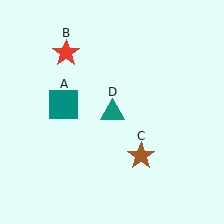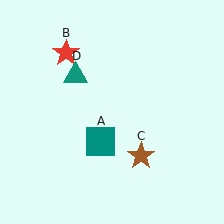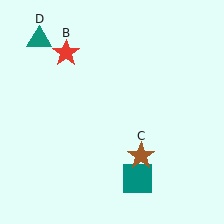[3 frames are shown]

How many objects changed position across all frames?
2 objects changed position: teal square (object A), teal triangle (object D).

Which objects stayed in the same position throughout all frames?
Red star (object B) and brown star (object C) remained stationary.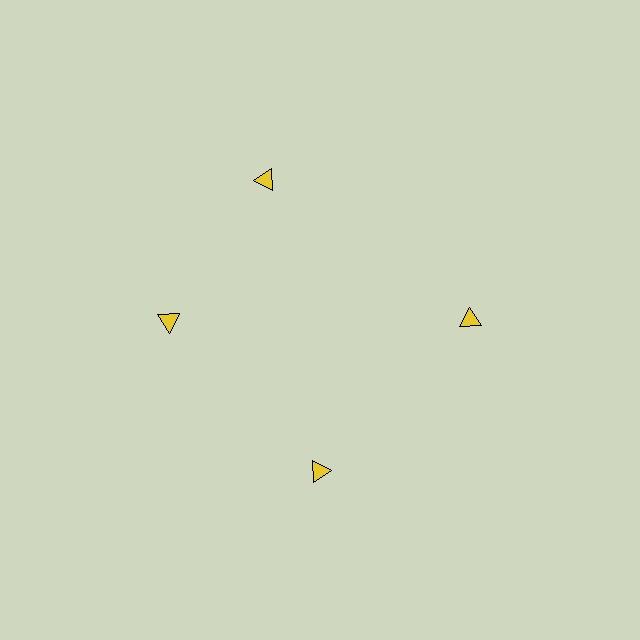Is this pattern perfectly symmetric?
No. The 4 yellow triangles are arranged in a ring, but one element near the 12 o'clock position is rotated out of alignment along the ring, breaking the 4-fold rotational symmetry.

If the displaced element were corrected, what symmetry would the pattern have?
It would have 4-fold rotational symmetry — the pattern would map onto itself every 90 degrees.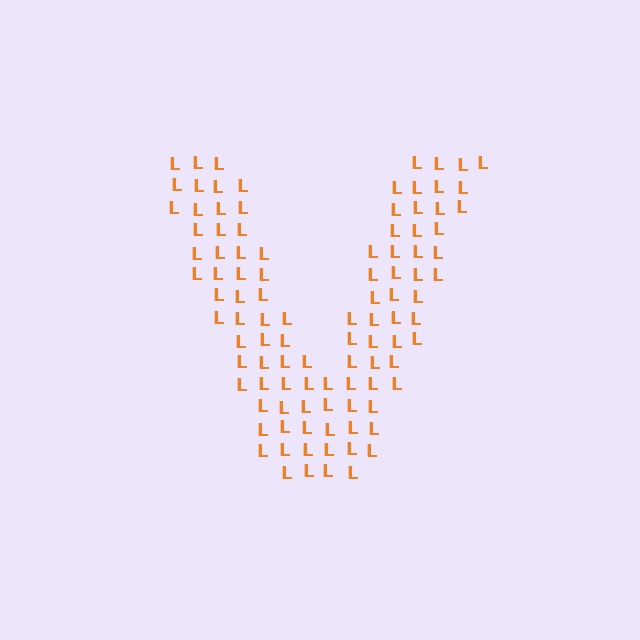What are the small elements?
The small elements are letter L's.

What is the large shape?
The large shape is the letter V.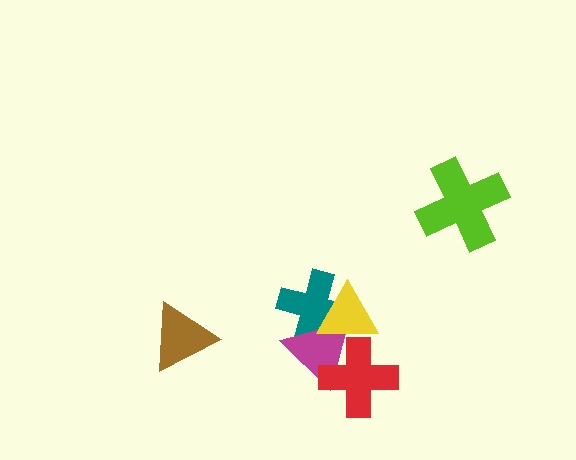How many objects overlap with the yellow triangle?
3 objects overlap with the yellow triangle.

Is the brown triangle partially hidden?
No, no other shape covers it.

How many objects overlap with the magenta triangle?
3 objects overlap with the magenta triangle.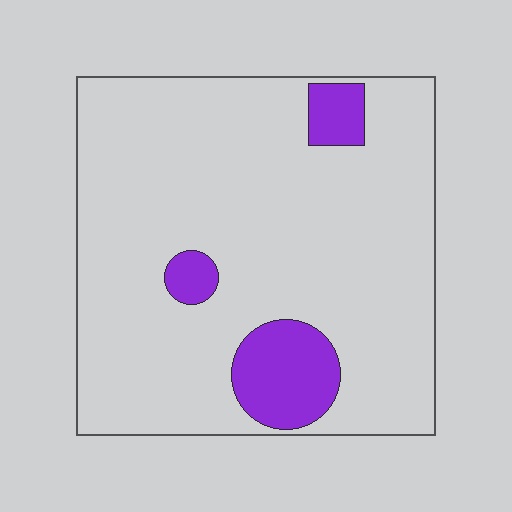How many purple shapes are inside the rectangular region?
3.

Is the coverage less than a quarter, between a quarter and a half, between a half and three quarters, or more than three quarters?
Less than a quarter.